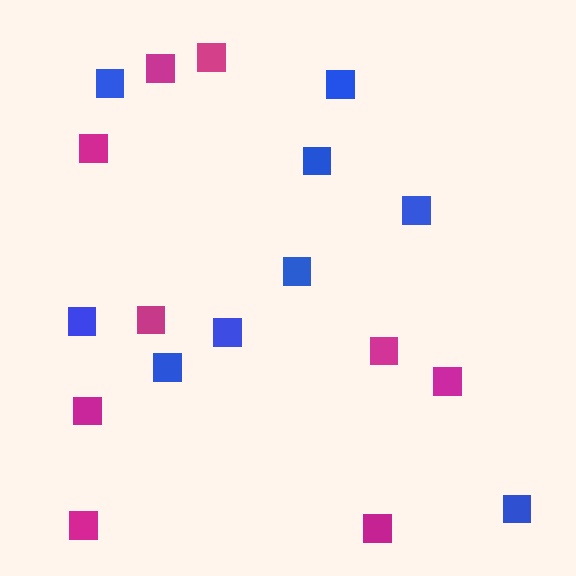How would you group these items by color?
There are 2 groups: one group of magenta squares (9) and one group of blue squares (9).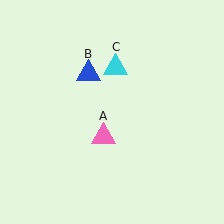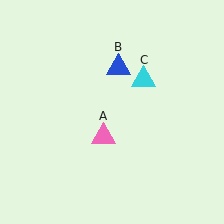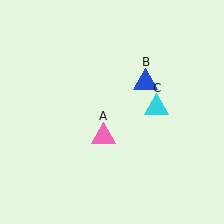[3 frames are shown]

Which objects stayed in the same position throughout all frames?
Pink triangle (object A) remained stationary.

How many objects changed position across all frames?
2 objects changed position: blue triangle (object B), cyan triangle (object C).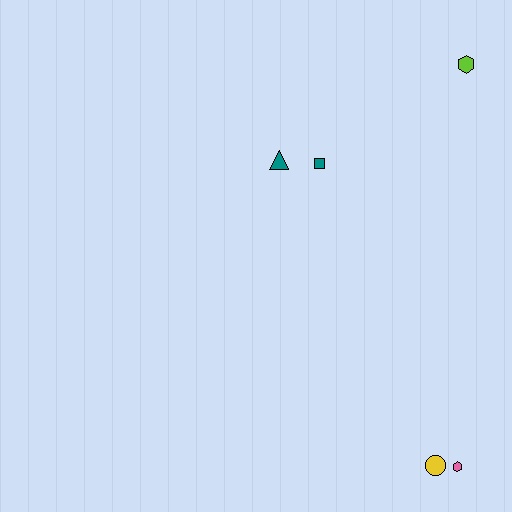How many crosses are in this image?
There are no crosses.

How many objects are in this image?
There are 5 objects.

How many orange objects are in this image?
There are no orange objects.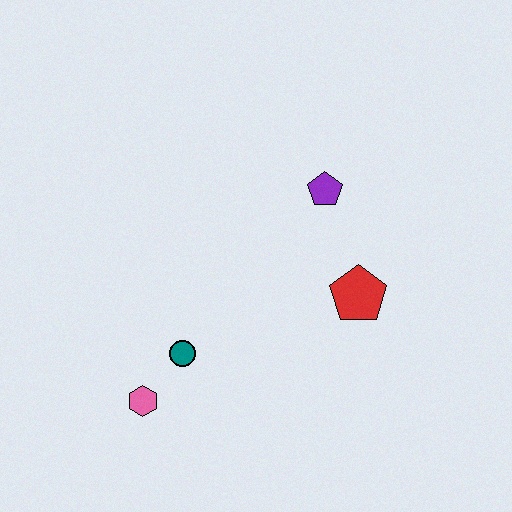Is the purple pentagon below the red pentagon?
No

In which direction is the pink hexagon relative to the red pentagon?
The pink hexagon is to the left of the red pentagon.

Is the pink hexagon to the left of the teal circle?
Yes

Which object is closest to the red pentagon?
The purple pentagon is closest to the red pentagon.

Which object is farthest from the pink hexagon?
The purple pentagon is farthest from the pink hexagon.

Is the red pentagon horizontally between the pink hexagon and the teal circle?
No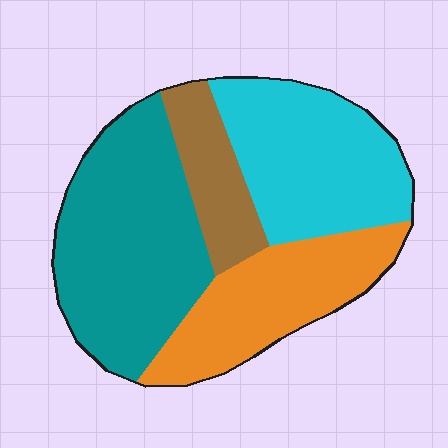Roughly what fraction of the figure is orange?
Orange covers around 25% of the figure.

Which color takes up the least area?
Brown, at roughly 10%.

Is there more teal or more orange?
Teal.